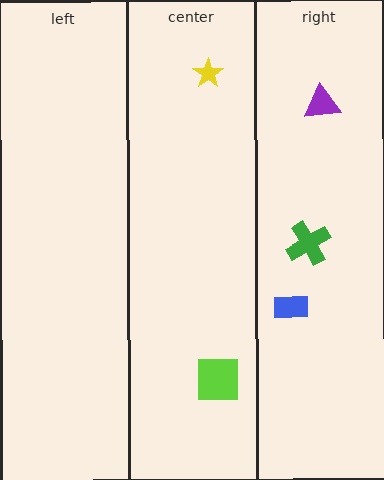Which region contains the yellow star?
The center region.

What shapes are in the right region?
The green cross, the blue rectangle, the purple triangle.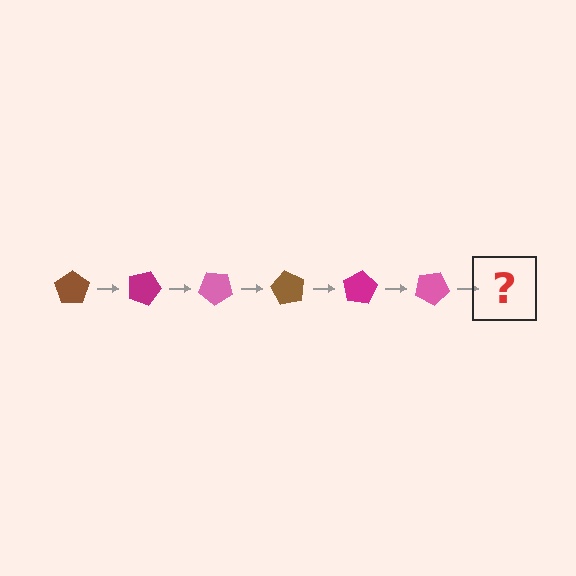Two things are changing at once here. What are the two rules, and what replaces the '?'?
The two rules are that it rotates 20 degrees each step and the color cycles through brown, magenta, and pink. The '?' should be a brown pentagon, rotated 120 degrees from the start.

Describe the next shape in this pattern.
It should be a brown pentagon, rotated 120 degrees from the start.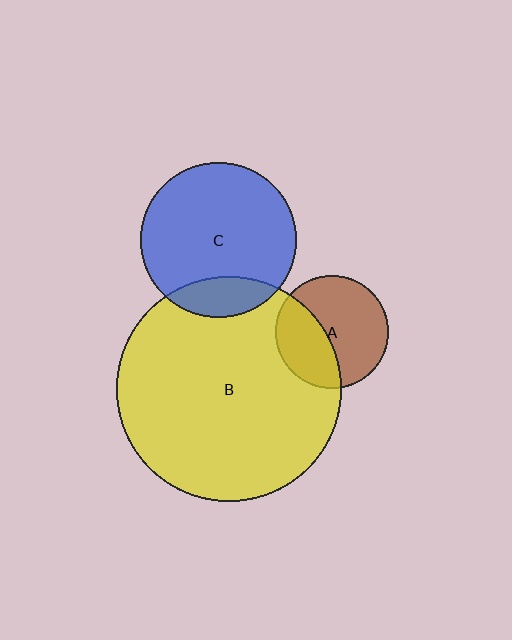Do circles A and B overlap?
Yes.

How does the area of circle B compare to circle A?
Approximately 4.0 times.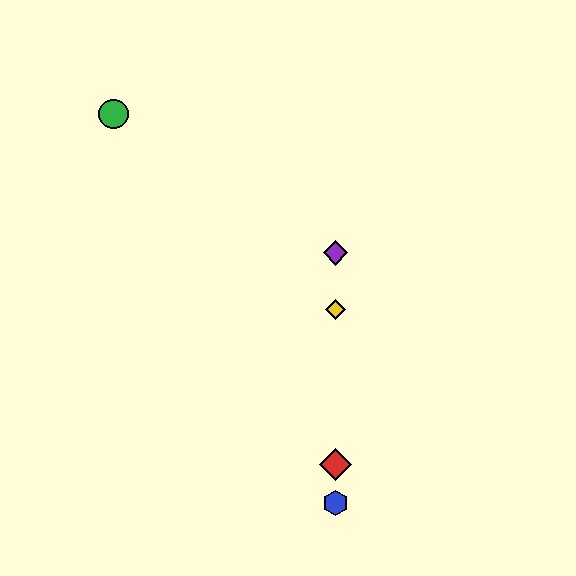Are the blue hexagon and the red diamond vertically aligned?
Yes, both are at x≈336.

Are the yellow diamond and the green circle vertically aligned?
No, the yellow diamond is at x≈336 and the green circle is at x≈114.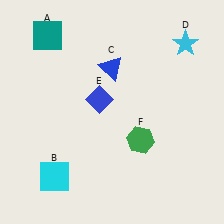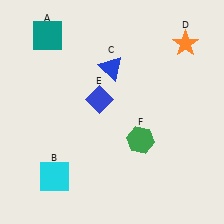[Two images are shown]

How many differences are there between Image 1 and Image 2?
There is 1 difference between the two images.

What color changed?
The star (D) changed from cyan in Image 1 to orange in Image 2.